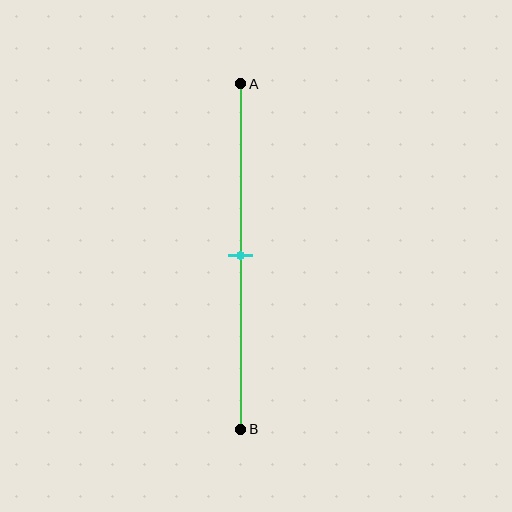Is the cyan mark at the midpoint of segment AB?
Yes, the mark is approximately at the midpoint.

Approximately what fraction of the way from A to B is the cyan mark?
The cyan mark is approximately 50% of the way from A to B.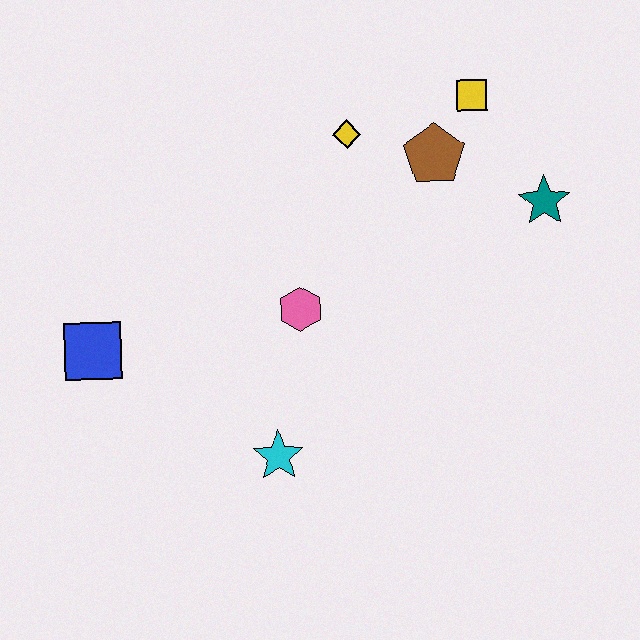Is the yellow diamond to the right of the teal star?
No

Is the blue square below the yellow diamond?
Yes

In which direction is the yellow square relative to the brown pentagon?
The yellow square is above the brown pentagon.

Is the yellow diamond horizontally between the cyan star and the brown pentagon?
Yes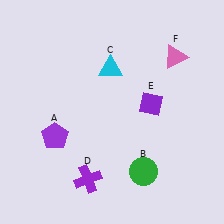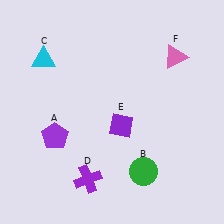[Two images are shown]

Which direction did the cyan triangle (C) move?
The cyan triangle (C) moved left.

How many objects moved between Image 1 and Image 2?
2 objects moved between the two images.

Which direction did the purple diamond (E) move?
The purple diamond (E) moved left.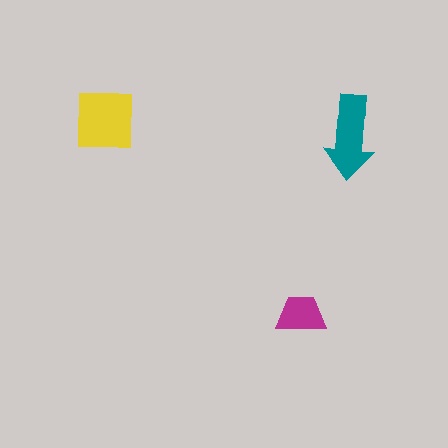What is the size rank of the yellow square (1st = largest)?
1st.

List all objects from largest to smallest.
The yellow square, the teal arrow, the magenta trapezoid.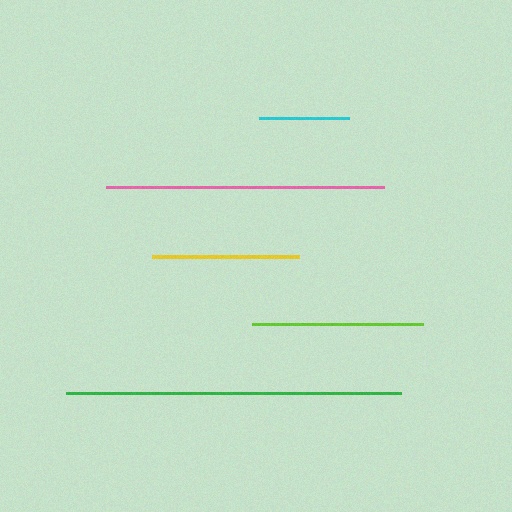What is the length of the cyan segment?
The cyan segment is approximately 91 pixels long.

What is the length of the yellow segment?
The yellow segment is approximately 147 pixels long.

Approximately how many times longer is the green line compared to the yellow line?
The green line is approximately 2.3 times the length of the yellow line.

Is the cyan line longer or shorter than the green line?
The green line is longer than the cyan line.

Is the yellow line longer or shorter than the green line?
The green line is longer than the yellow line.